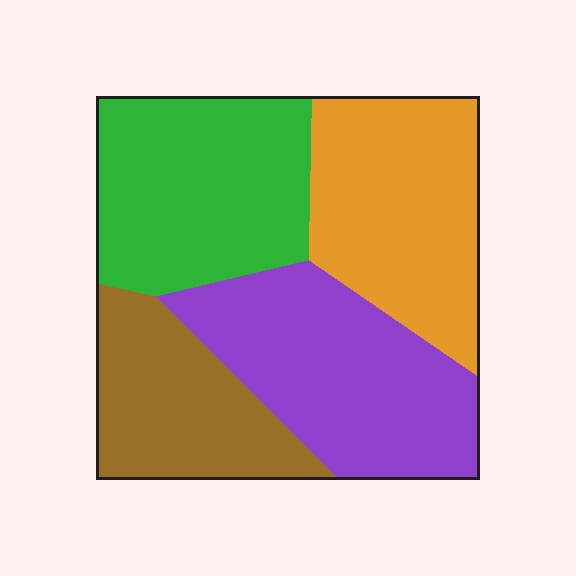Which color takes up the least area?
Brown, at roughly 20%.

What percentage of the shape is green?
Green covers around 25% of the shape.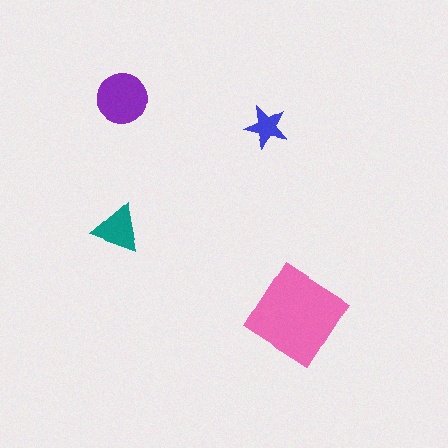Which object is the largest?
The pink diamond.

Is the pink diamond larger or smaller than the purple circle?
Larger.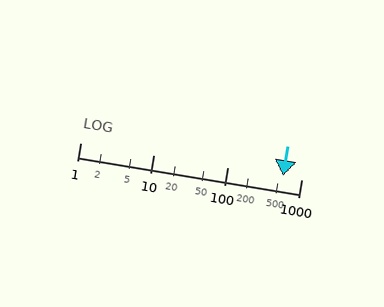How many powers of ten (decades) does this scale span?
The scale spans 3 decades, from 1 to 1000.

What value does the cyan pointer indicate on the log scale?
The pointer indicates approximately 560.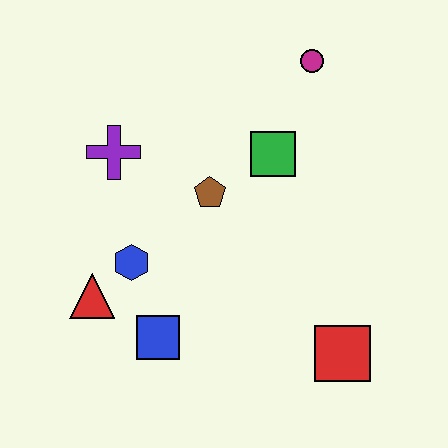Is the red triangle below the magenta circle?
Yes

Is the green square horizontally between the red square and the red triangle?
Yes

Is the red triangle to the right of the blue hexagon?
No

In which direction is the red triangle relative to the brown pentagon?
The red triangle is to the left of the brown pentagon.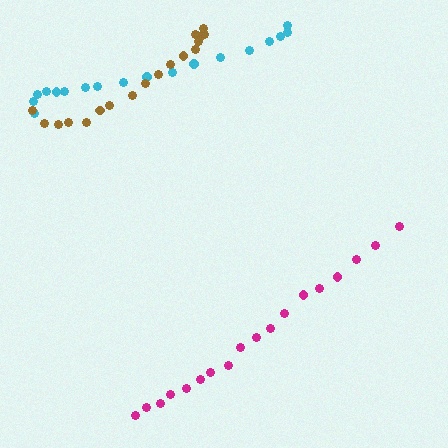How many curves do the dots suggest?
There are 3 distinct paths.